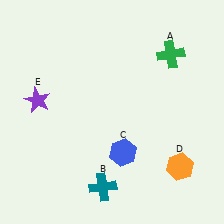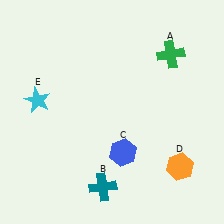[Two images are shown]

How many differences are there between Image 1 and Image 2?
There is 1 difference between the two images.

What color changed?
The star (E) changed from purple in Image 1 to cyan in Image 2.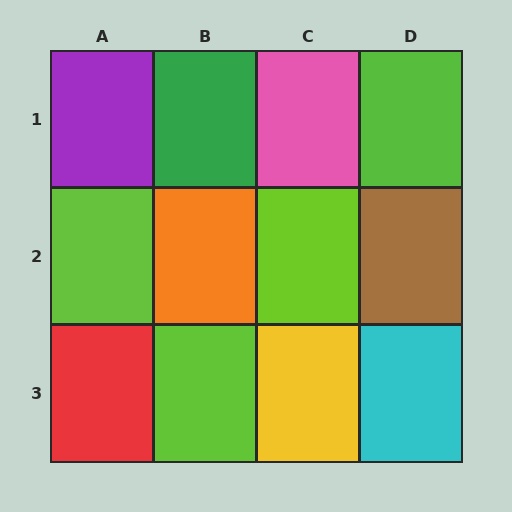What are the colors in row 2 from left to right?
Lime, orange, lime, brown.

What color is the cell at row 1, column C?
Pink.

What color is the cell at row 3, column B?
Lime.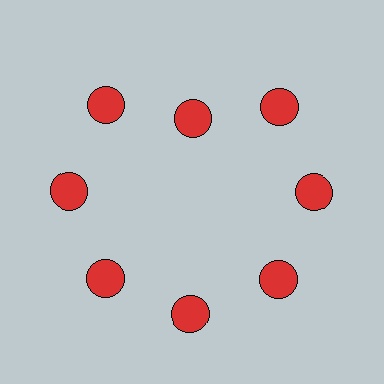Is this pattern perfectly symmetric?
No. The 8 red circles are arranged in a ring, but one element near the 12 o'clock position is pulled inward toward the center, breaking the 8-fold rotational symmetry.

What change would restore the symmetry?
The symmetry would be restored by moving it outward, back onto the ring so that all 8 circles sit at equal angles and equal distance from the center.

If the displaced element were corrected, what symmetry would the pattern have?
It would have 8-fold rotational symmetry — the pattern would map onto itself every 45 degrees.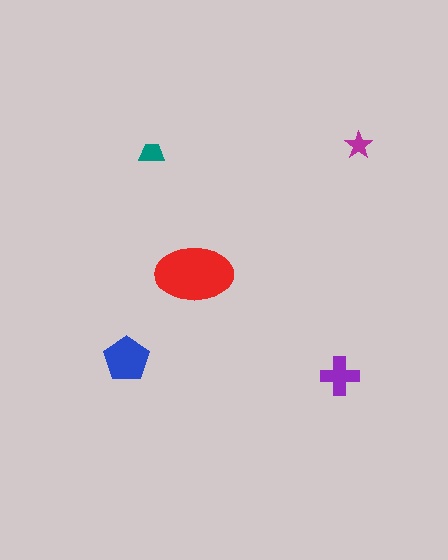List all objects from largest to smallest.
The red ellipse, the blue pentagon, the purple cross, the teal trapezoid, the magenta star.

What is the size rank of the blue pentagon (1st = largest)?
2nd.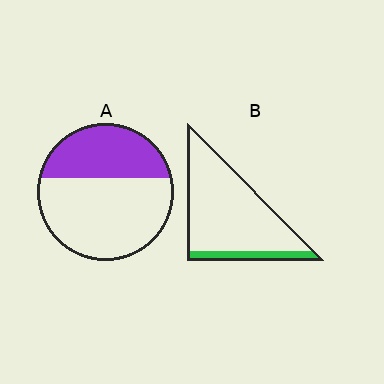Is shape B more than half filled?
No.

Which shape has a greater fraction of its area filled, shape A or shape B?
Shape A.